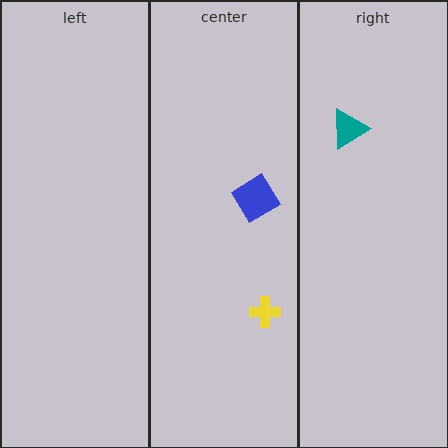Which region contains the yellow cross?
The center region.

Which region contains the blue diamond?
The center region.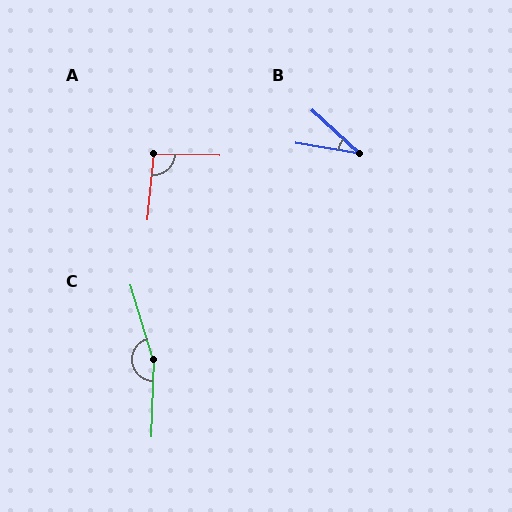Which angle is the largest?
C, at approximately 162 degrees.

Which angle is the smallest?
B, at approximately 33 degrees.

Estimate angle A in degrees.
Approximately 94 degrees.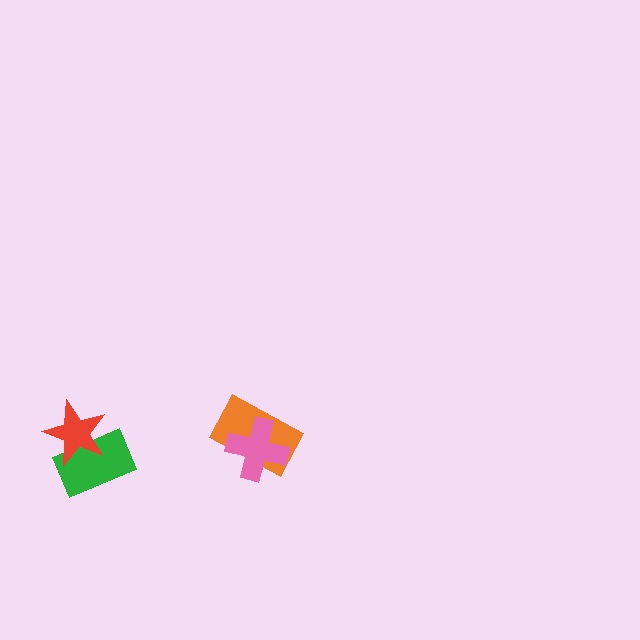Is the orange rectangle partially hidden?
Yes, it is partially covered by another shape.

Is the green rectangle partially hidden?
Yes, it is partially covered by another shape.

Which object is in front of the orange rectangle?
The pink cross is in front of the orange rectangle.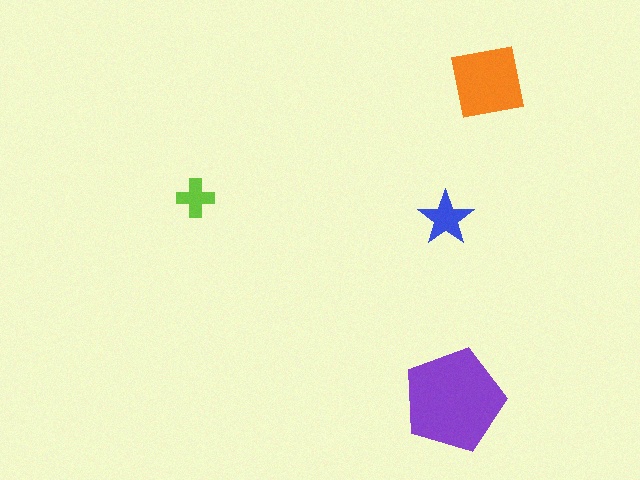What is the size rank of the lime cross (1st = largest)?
4th.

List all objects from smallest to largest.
The lime cross, the blue star, the orange square, the purple pentagon.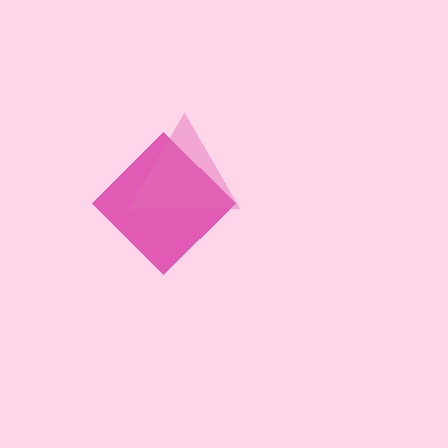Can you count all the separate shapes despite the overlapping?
Yes, there are 2 separate shapes.